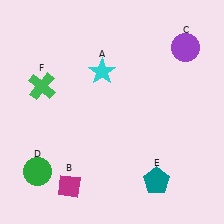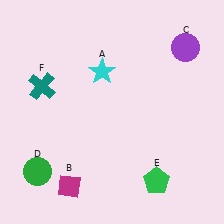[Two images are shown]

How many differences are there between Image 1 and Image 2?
There are 2 differences between the two images.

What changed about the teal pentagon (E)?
In Image 1, E is teal. In Image 2, it changed to green.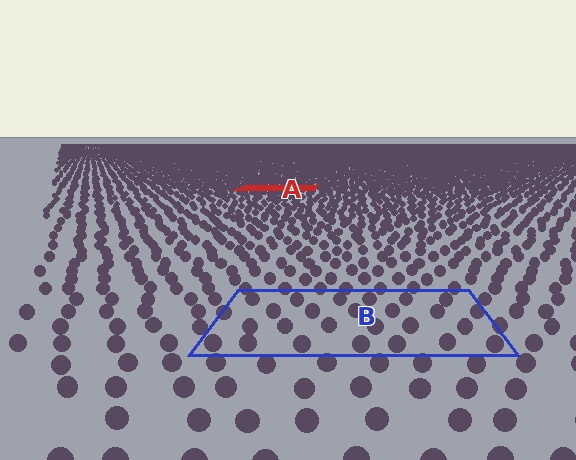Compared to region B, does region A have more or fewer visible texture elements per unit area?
Region A has more texture elements per unit area — they are packed more densely because it is farther away.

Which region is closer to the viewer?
Region B is closer. The texture elements there are larger and more spread out.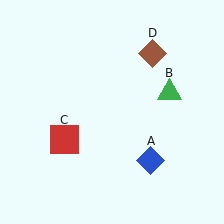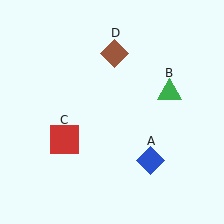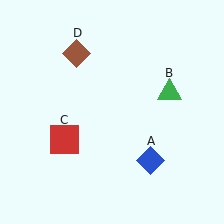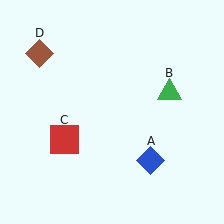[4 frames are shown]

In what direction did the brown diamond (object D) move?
The brown diamond (object D) moved left.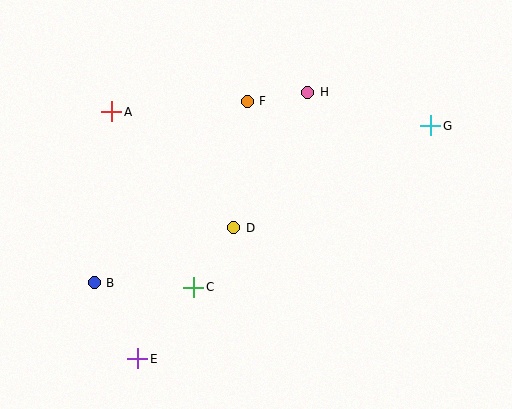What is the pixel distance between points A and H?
The distance between A and H is 197 pixels.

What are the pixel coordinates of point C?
Point C is at (194, 287).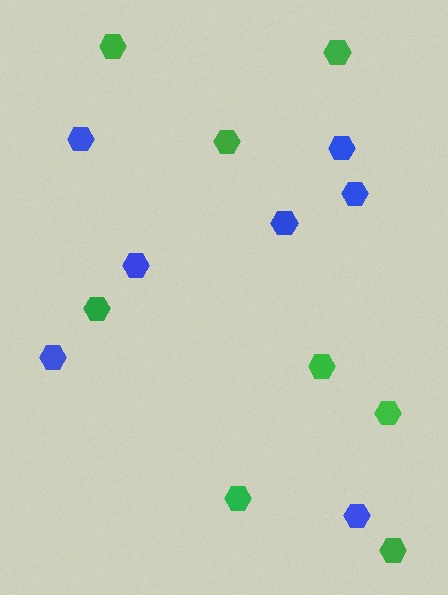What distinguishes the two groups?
There are 2 groups: one group of green hexagons (8) and one group of blue hexagons (7).